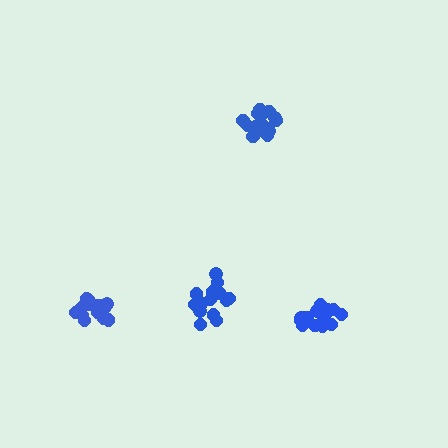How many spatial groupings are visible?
There are 4 spatial groupings.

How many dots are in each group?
Group 1: 16 dots, Group 2: 18 dots, Group 3: 14 dots, Group 4: 18 dots (66 total).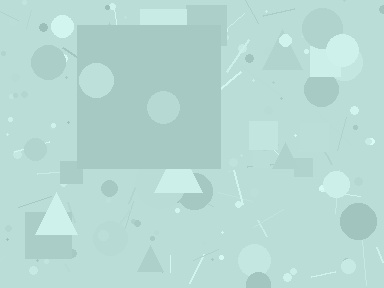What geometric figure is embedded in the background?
A square is embedded in the background.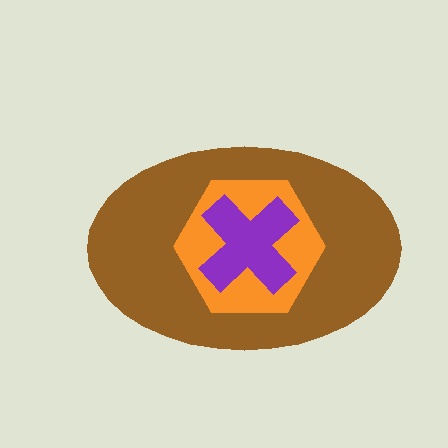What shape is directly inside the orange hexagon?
The purple cross.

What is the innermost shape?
The purple cross.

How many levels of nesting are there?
3.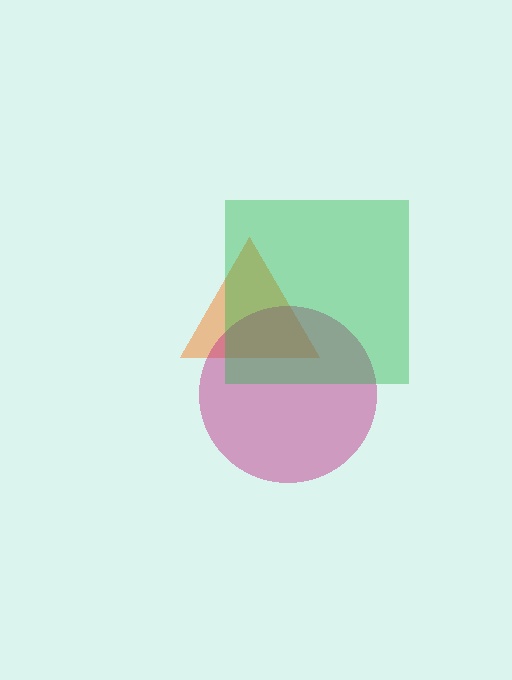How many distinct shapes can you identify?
There are 3 distinct shapes: an orange triangle, a magenta circle, a green square.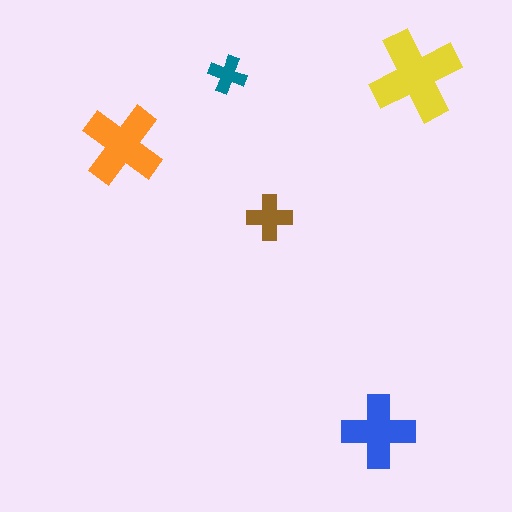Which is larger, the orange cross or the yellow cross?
The yellow one.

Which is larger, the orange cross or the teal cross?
The orange one.